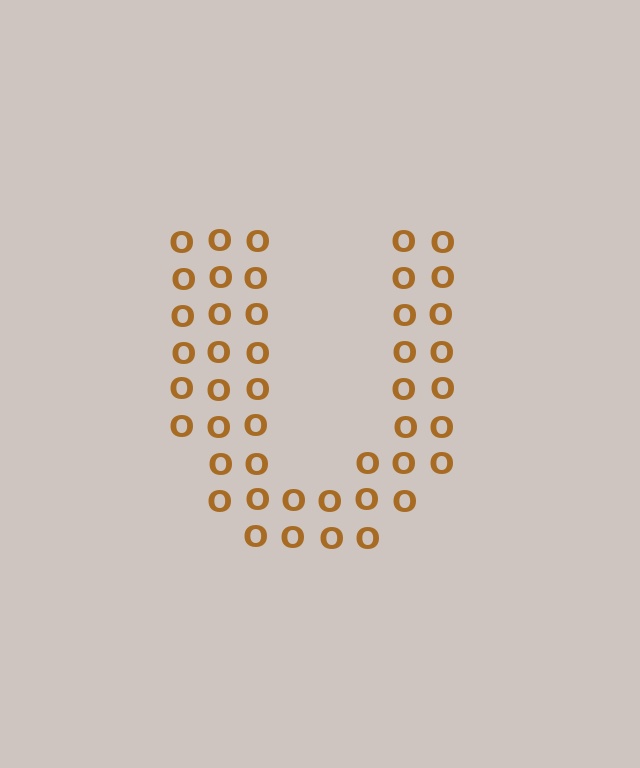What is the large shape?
The large shape is the letter U.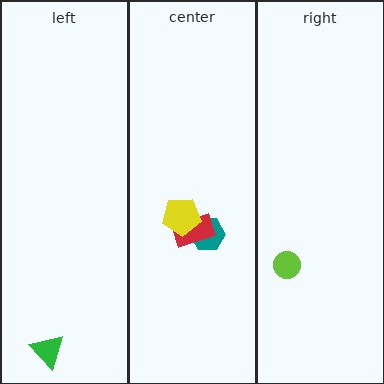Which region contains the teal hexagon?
The center region.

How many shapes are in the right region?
1.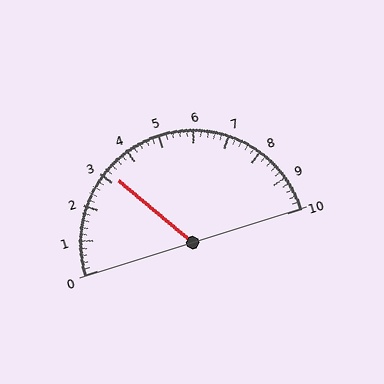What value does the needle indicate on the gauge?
The needle indicates approximately 3.2.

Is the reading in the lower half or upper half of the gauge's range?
The reading is in the lower half of the range (0 to 10).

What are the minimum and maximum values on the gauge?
The gauge ranges from 0 to 10.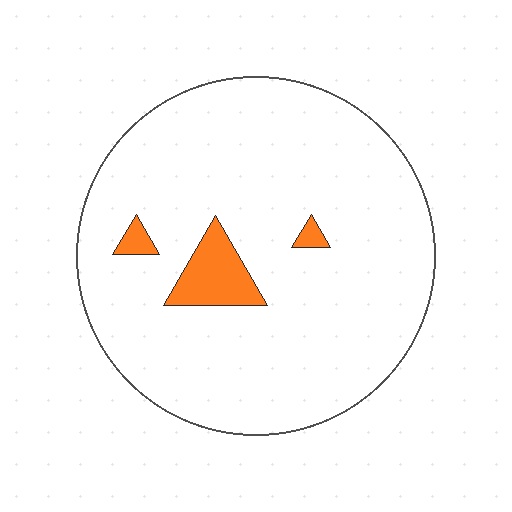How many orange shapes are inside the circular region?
3.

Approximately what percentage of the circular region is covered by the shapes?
Approximately 5%.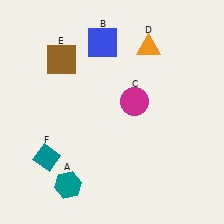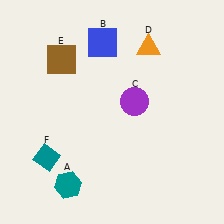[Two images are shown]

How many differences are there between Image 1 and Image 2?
There is 1 difference between the two images.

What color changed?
The circle (C) changed from magenta in Image 1 to purple in Image 2.